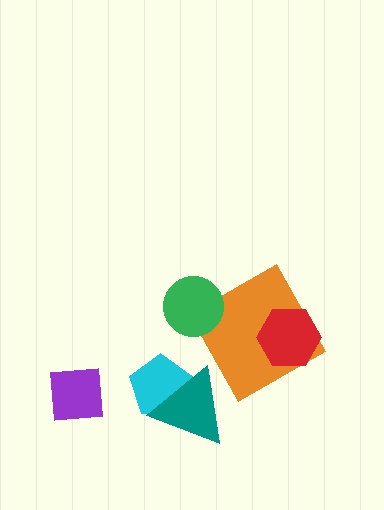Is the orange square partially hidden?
Yes, it is partially covered by another shape.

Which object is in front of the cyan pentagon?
The teal triangle is in front of the cyan pentagon.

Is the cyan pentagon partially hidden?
Yes, it is partially covered by another shape.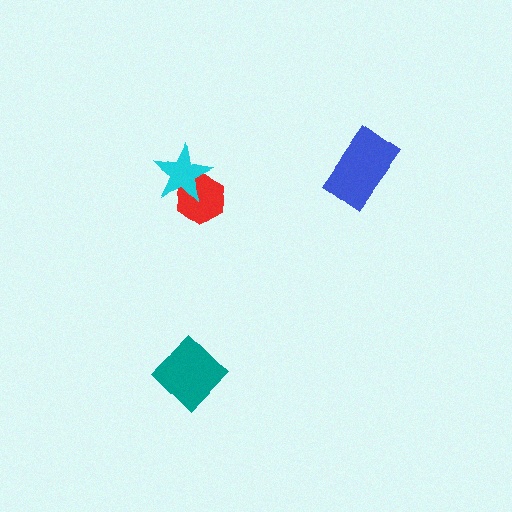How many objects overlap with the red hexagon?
1 object overlaps with the red hexagon.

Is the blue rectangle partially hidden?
No, no other shape covers it.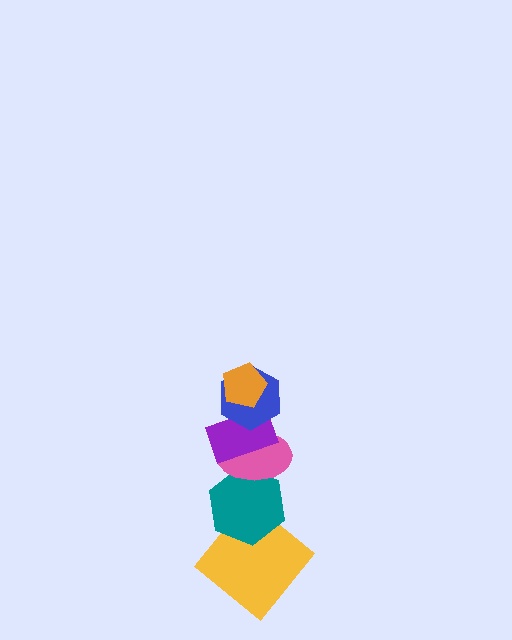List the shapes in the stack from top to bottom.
From top to bottom: the orange pentagon, the blue hexagon, the purple rectangle, the pink ellipse, the teal hexagon, the yellow diamond.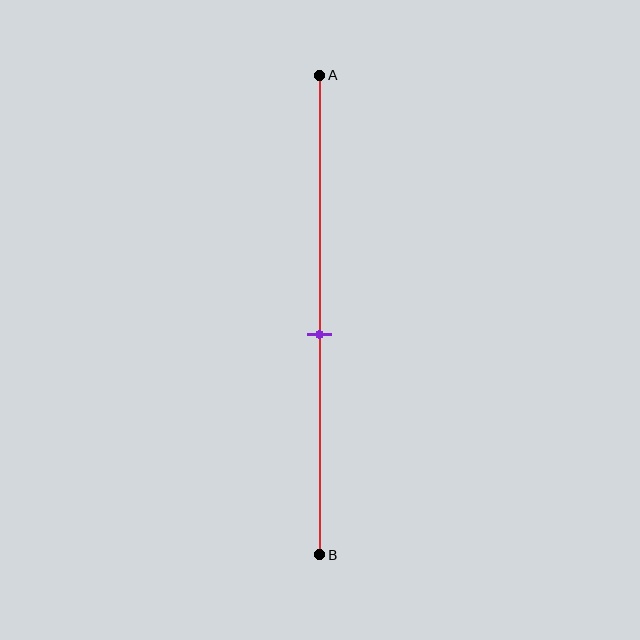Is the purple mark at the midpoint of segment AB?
No, the mark is at about 55% from A, not at the 50% midpoint.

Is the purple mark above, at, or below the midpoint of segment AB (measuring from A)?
The purple mark is below the midpoint of segment AB.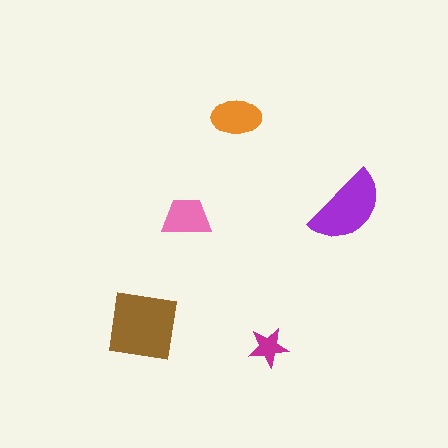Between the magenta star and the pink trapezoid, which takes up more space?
The pink trapezoid.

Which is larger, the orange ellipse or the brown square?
The brown square.